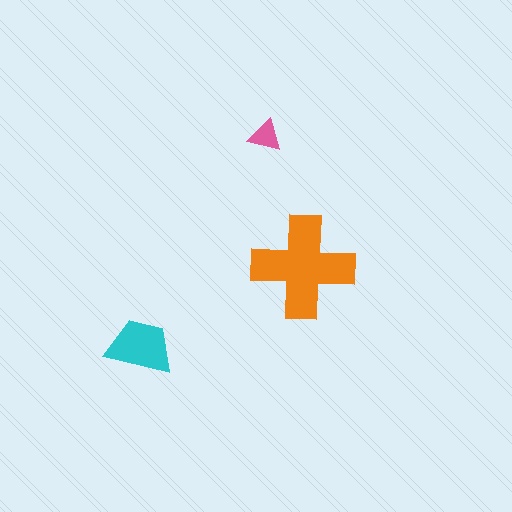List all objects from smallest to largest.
The pink triangle, the cyan trapezoid, the orange cross.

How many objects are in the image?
There are 3 objects in the image.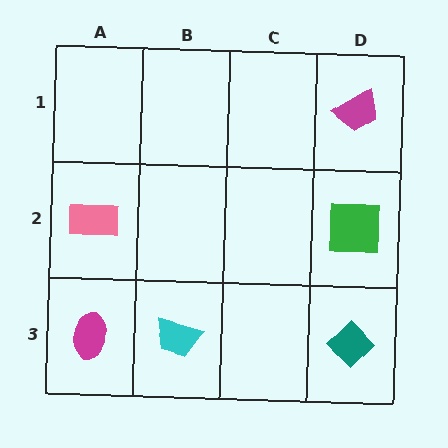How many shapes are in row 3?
3 shapes.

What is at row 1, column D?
A magenta trapezoid.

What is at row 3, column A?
A magenta ellipse.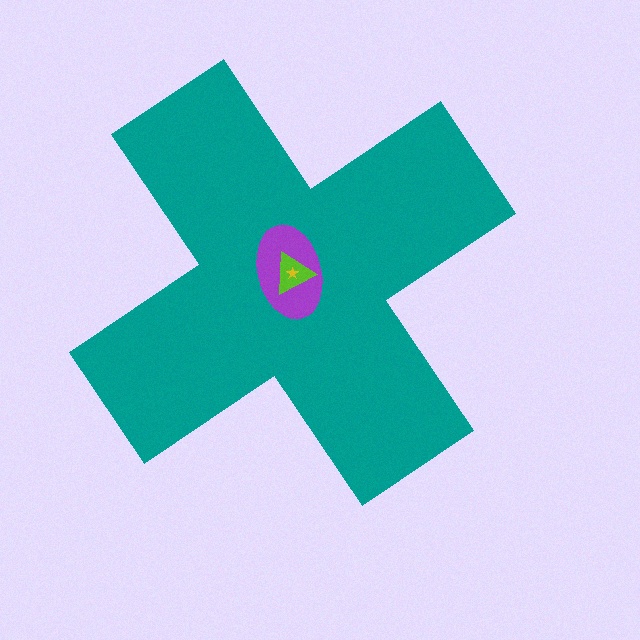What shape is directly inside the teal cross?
The purple ellipse.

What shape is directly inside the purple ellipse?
The lime triangle.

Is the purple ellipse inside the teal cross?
Yes.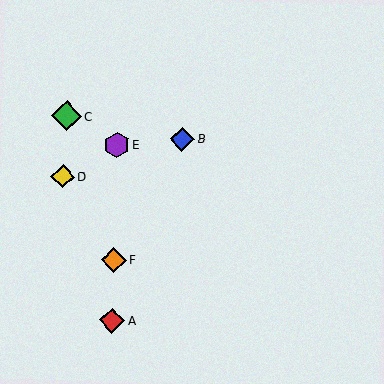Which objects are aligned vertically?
Objects A, E, F are aligned vertically.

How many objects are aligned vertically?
3 objects (A, E, F) are aligned vertically.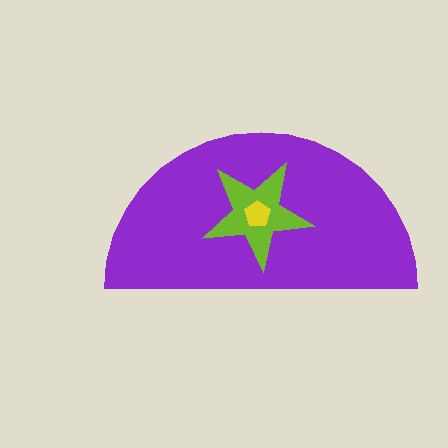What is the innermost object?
The yellow pentagon.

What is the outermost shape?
The purple semicircle.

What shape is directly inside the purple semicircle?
The lime star.